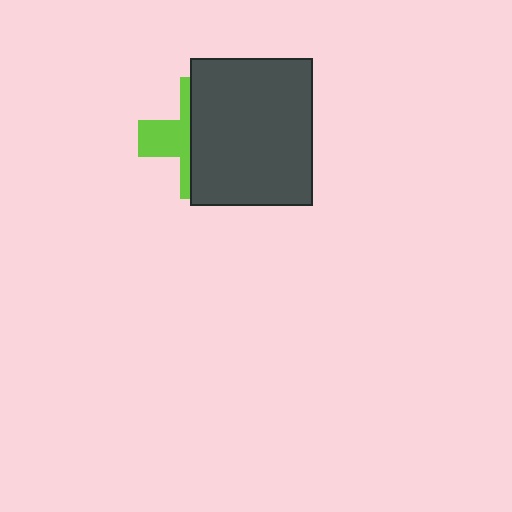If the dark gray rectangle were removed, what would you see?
You would see the complete lime cross.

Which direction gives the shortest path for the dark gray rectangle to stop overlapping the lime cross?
Moving right gives the shortest separation.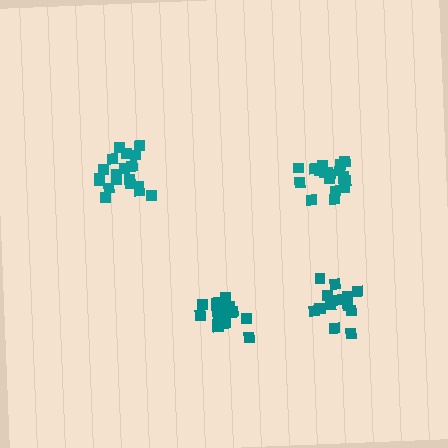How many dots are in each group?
Group 1: 14 dots, Group 2: 18 dots, Group 3: 19 dots, Group 4: 19 dots (70 total).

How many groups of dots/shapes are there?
There are 4 groups.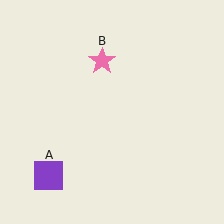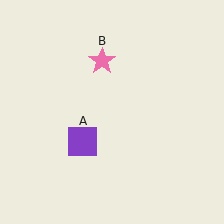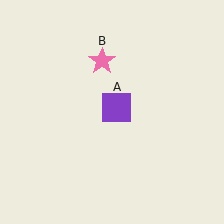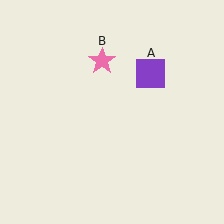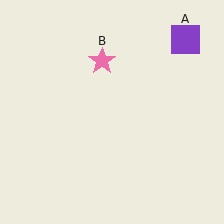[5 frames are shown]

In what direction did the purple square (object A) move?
The purple square (object A) moved up and to the right.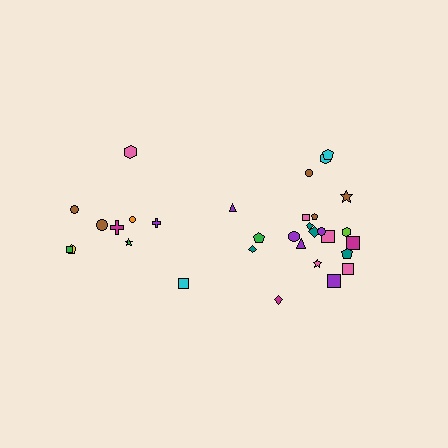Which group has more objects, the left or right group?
The right group.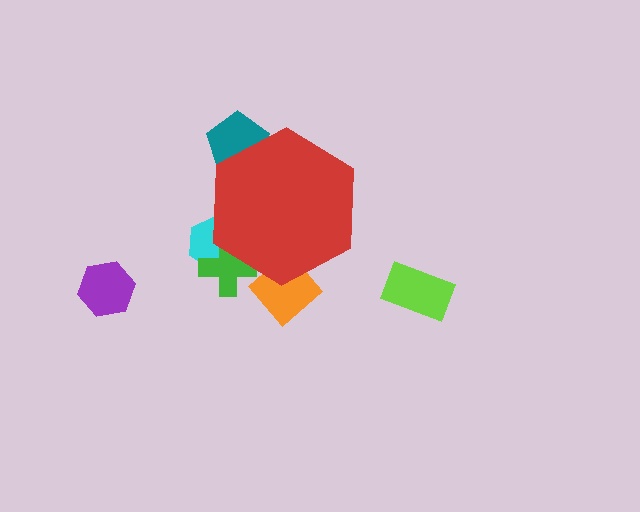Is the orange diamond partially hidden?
Yes, the orange diamond is partially hidden behind the red hexagon.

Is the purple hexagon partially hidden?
No, the purple hexagon is fully visible.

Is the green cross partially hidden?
Yes, the green cross is partially hidden behind the red hexagon.